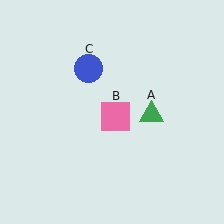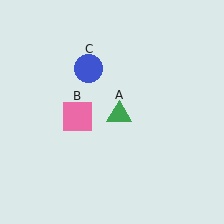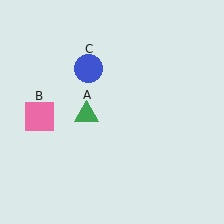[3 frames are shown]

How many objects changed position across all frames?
2 objects changed position: green triangle (object A), pink square (object B).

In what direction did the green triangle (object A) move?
The green triangle (object A) moved left.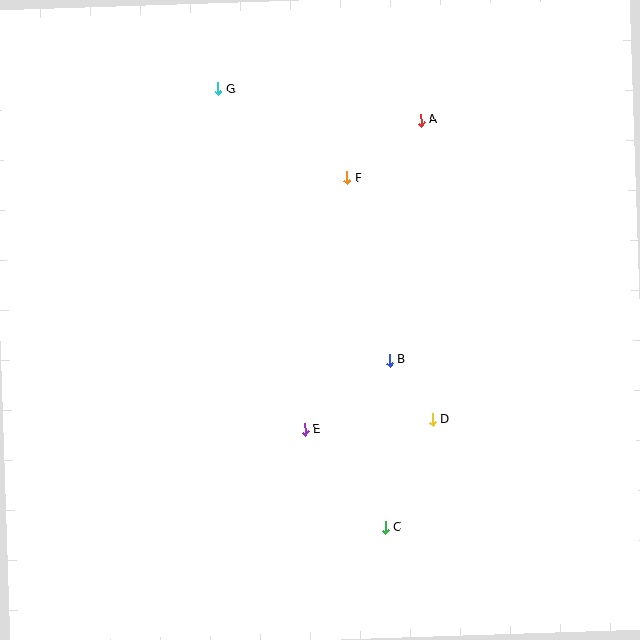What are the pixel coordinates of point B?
Point B is at (389, 360).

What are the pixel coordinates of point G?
Point G is at (218, 89).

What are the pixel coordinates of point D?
Point D is at (432, 420).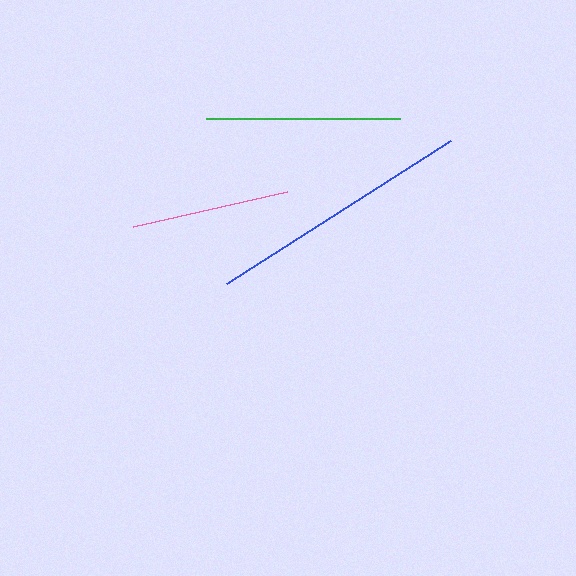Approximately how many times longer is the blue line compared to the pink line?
The blue line is approximately 1.7 times the length of the pink line.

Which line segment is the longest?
The blue line is the longest at approximately 265 pixels.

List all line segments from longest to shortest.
From longest to shortest: blue, green, pink.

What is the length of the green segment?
The green segment is approximately 194 pixels long.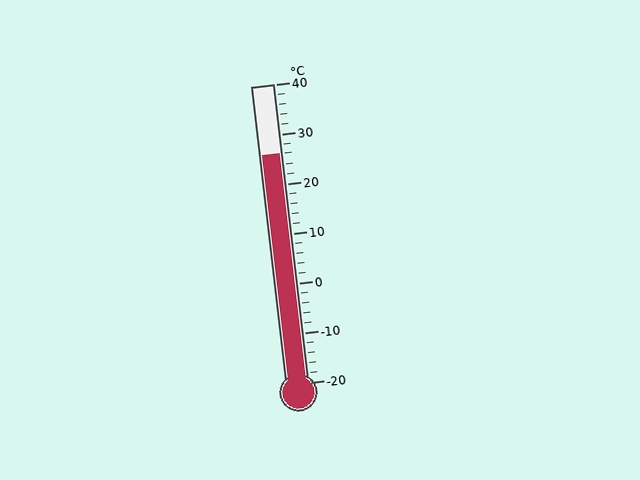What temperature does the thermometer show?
The thermometer shows approximately 26°C.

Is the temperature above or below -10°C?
The temperature is above -10°C.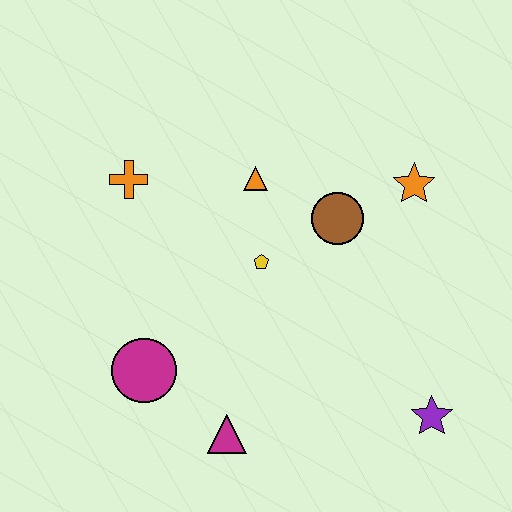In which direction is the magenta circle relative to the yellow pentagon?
The magenta circle is to the left of the yellow pentagon.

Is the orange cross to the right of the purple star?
No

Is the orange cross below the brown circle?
No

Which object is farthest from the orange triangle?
The purple star is farthest from the orange triangle.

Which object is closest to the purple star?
The magenta triangle is closest to the purple star.